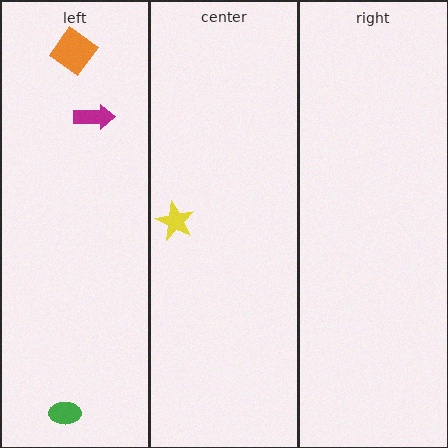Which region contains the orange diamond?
The left region.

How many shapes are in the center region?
1.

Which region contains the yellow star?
The center region.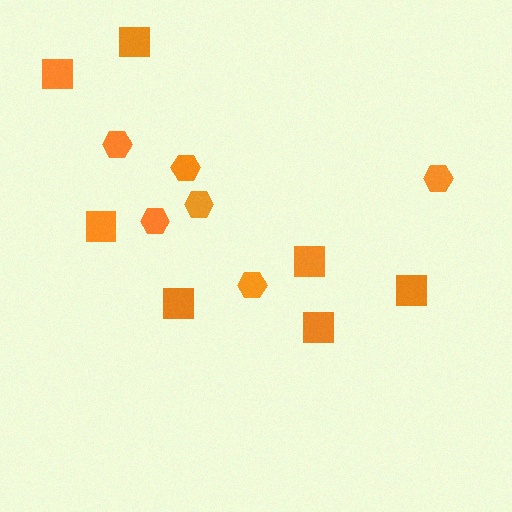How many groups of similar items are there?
There are 2 groups: one group of squares (7) and one group of hexagons (6).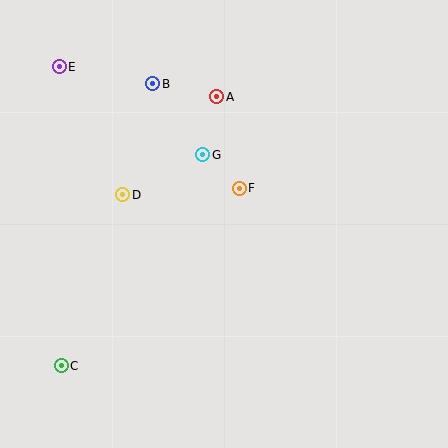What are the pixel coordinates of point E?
Point E is at (59, 67).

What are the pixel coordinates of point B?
Point B is at (153, 84).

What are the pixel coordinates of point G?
Point G is at (203, 155).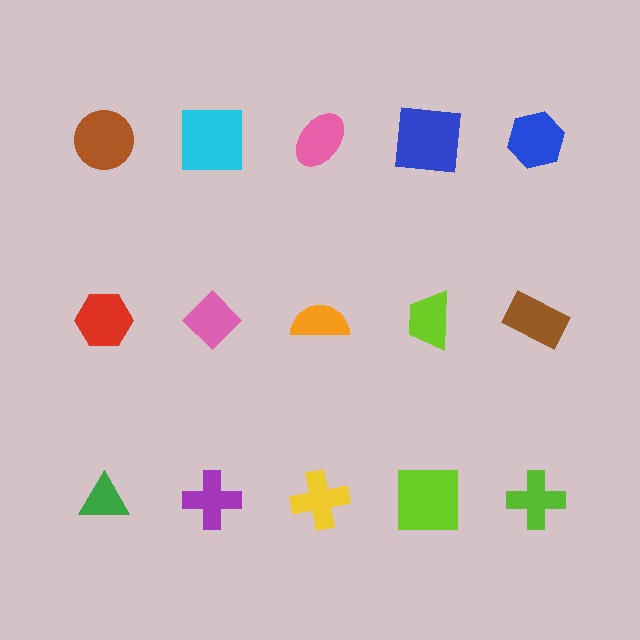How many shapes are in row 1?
5 shapes.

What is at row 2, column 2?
A pink diamond.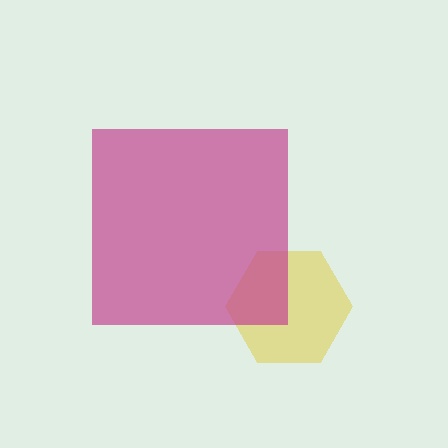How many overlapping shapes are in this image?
There are 2 overlapping shapes in the image.